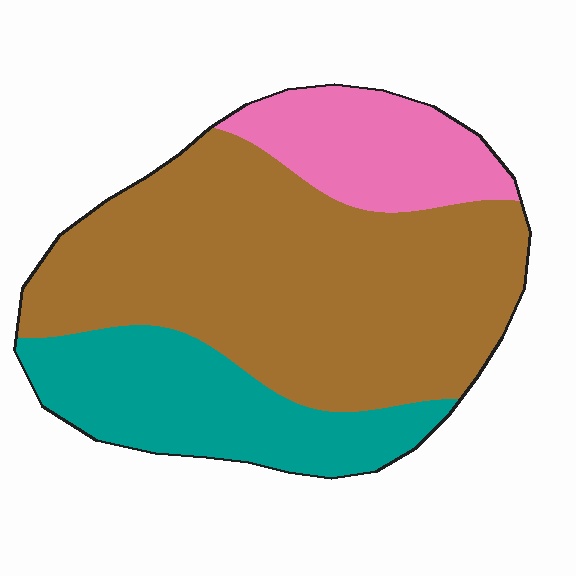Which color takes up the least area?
Pink, at roughly 15%.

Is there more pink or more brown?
Brown.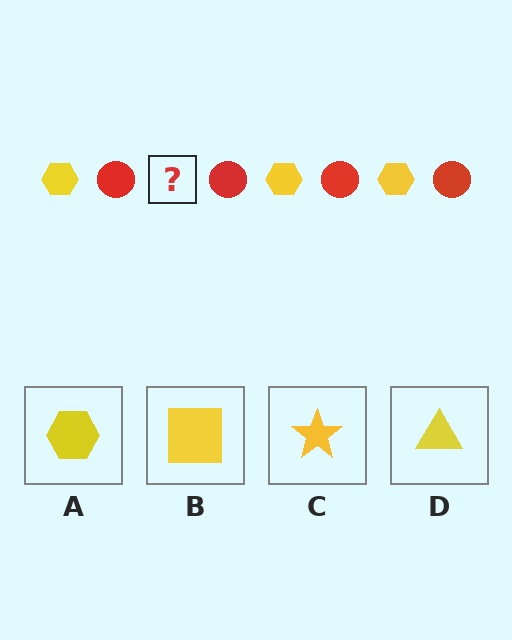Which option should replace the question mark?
Option A.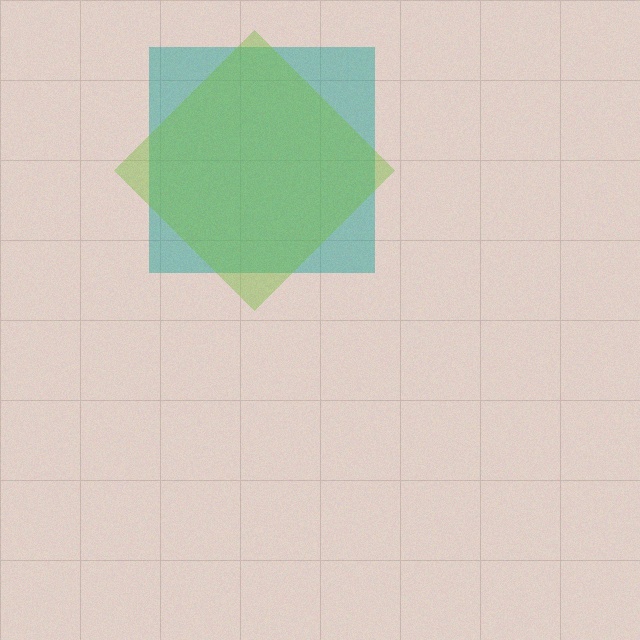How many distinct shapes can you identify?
There are 2 distinct shapes: a teal square, a lime diamond.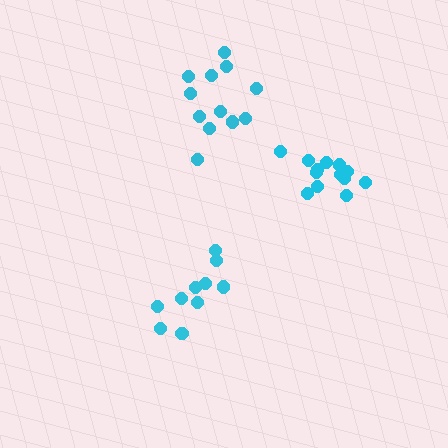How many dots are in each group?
Group 1: 12 dots, Group 2: 10 dots, Group 3: 13 dots (35 total).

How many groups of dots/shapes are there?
There are 3 groups.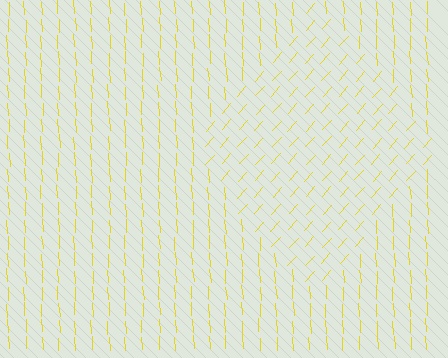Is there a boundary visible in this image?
Yes, there is a texture boundary formed by a change in line orientation.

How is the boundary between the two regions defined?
The boundary is defined purely by a change in line orientation (approximately 45 degrees difference). All lines are the same color and thickness.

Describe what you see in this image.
The image is filled with small yellow line segments. A diamond region in the image has lines oriented differently from the surrounding lines, creating a visible texture boundary.